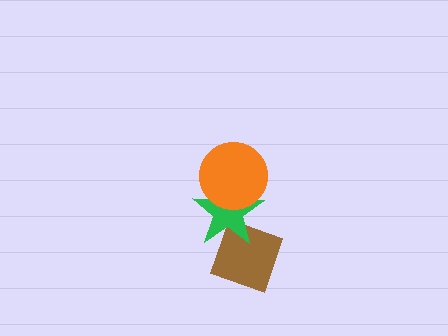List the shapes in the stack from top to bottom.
From top to bottom: the orange circle, the green star, the brown diamond.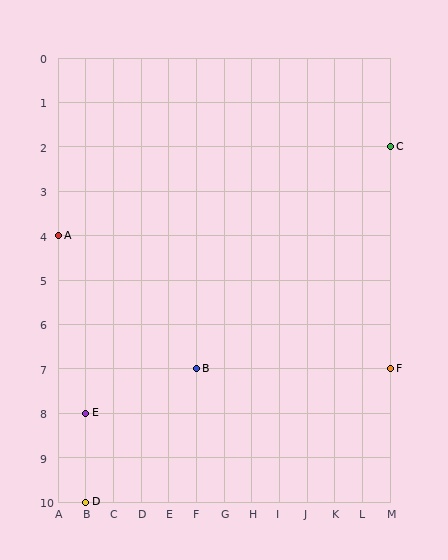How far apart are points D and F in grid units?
Points D and F are 11 columns and 3 rows apart (about 11.4 grid units diagonally).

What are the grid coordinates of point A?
Point A is at grid coordinates (A, 4).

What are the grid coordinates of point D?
Point D is at grid coordinates (B, 10).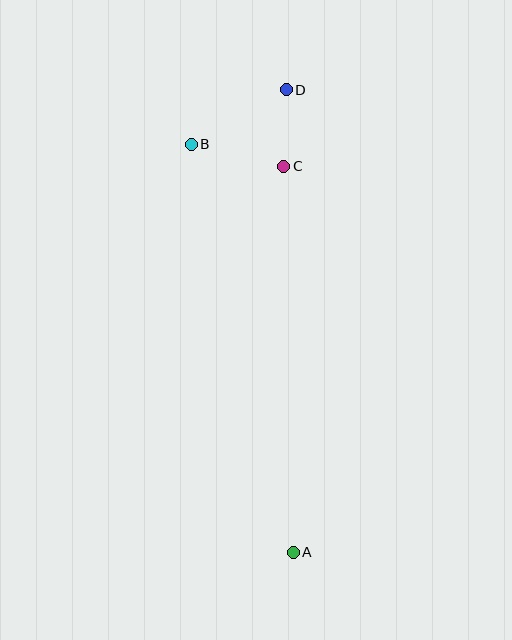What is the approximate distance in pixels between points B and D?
The distance between B and D is approximately 110 pixels.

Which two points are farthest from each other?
Points A and D are farthest from each other.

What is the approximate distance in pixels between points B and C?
The distance between B and C is approximately 95 pixels.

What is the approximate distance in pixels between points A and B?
The distance between A and B is approximately 420 pixels.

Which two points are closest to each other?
Points C and D are closest to each other.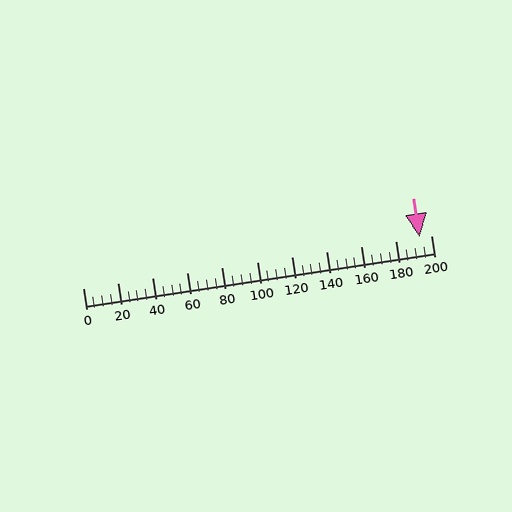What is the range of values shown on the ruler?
The ruler shows values from 0 to 200.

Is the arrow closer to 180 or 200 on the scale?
The arrow is closer to 200.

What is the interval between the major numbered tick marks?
The major tick marks are spaced 20 units apart.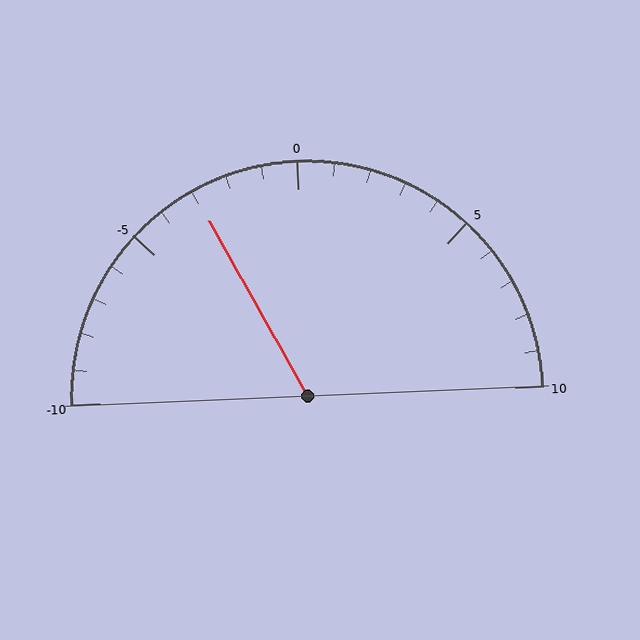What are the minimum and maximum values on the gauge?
The gauge ranges from -10 to 10.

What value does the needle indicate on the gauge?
The needle indicates approximately -3.